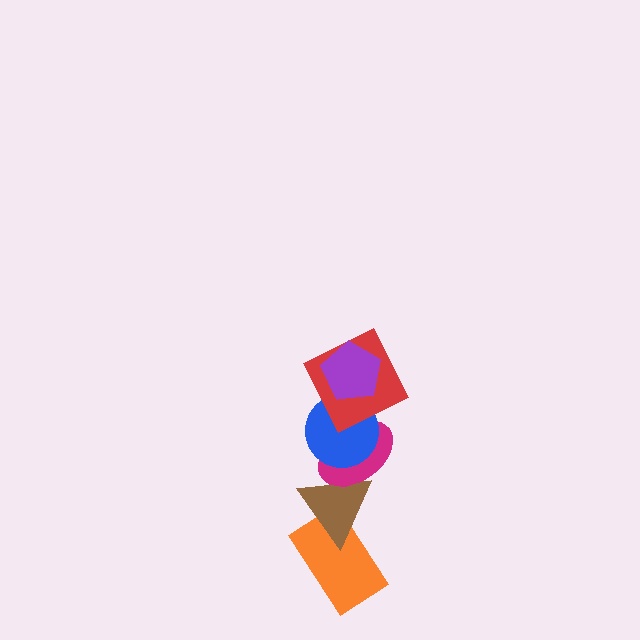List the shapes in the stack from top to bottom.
From top to bottom: the purple pentagon, the red square, the blue circle, the magenta ellipse, the brown triangle, the orange rectangle.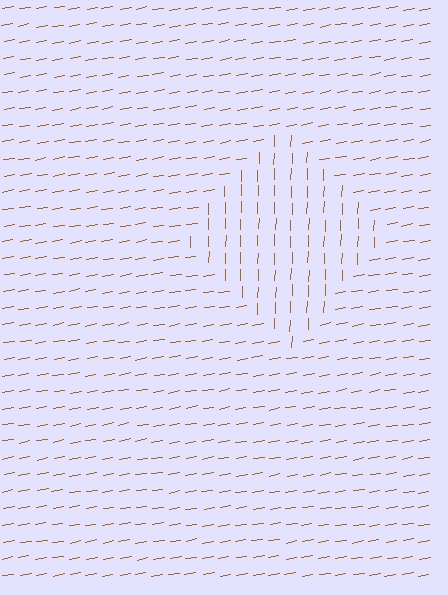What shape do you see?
I see a diamond.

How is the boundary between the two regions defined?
The boundary is defined purely by a change in line orientation (approximately 78 degrees difference). All lines are the same color and thickness.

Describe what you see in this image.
The image is filled with small brown line segments. A diamond region in the image has lines oriented differently from the surrounding lines, creating a visible texture boundary.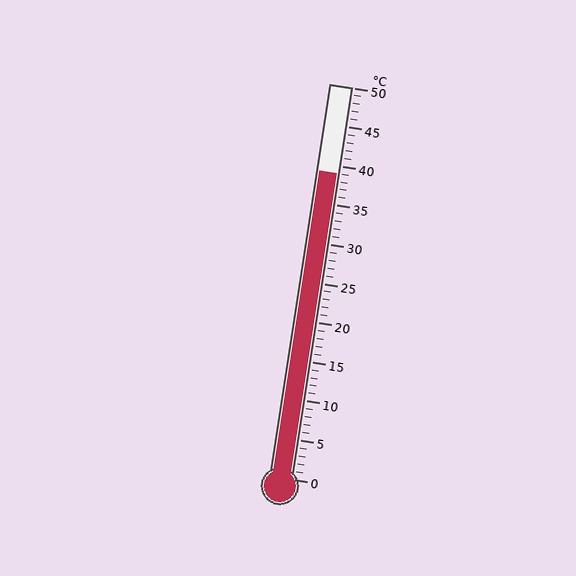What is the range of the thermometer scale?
The thermometer scale ranges from 0°C to 50°C.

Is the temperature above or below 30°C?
The temperature is above 30°C.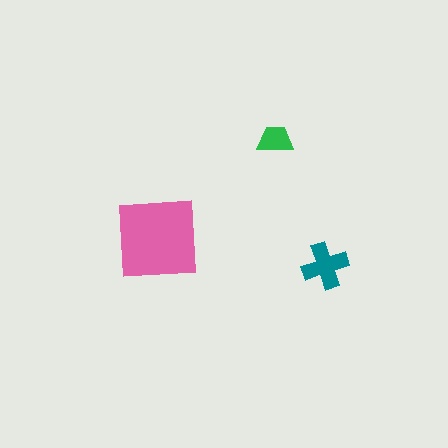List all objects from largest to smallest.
The pink square, the teal cross, the green trapezoid.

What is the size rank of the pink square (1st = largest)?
1st.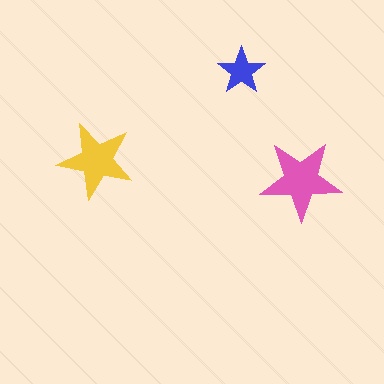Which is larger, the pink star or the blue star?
The pink one.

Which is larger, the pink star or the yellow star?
The pink one.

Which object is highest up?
The blue star is topmost.